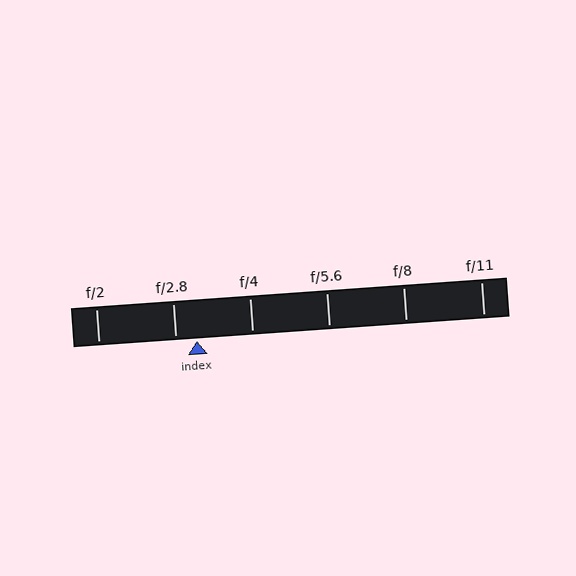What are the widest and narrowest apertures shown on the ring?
The widest aperture shown is f/2 and the narrowest is f/11.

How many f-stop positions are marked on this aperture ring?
There are 6 f-stop positions marked.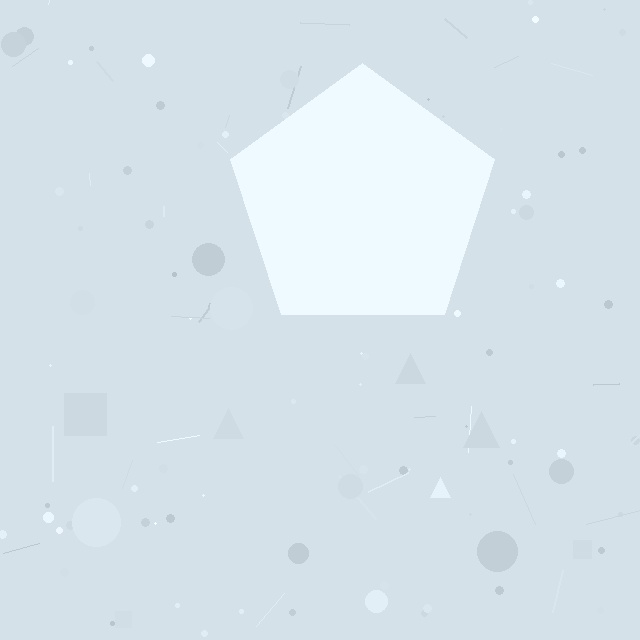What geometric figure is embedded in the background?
A pentagon is embedded in the background.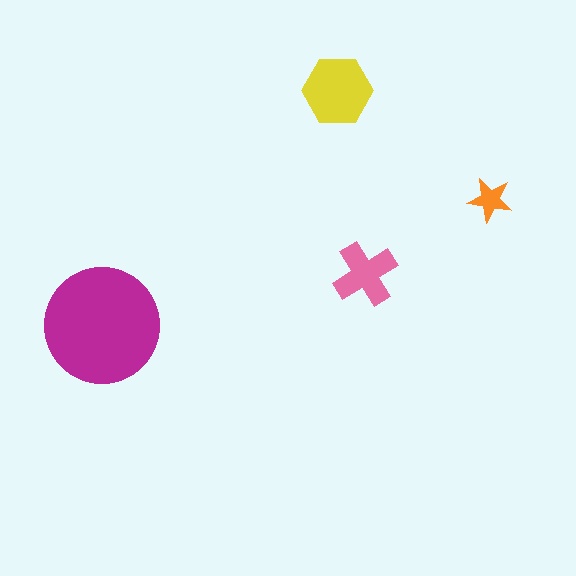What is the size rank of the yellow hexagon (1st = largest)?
2nd.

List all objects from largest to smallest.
The magenta circle, the yellow hexagon, the pink cross, the orange star.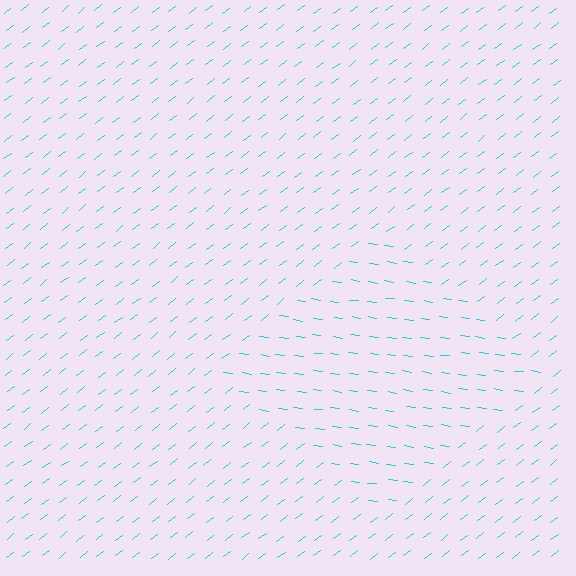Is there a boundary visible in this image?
Yes, there is a texture boundary formed by a change in line orientation.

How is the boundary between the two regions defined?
The boundary is defined purely by a change in line orientation (approximately 45 degrees difference). All lines are the same color and thickness.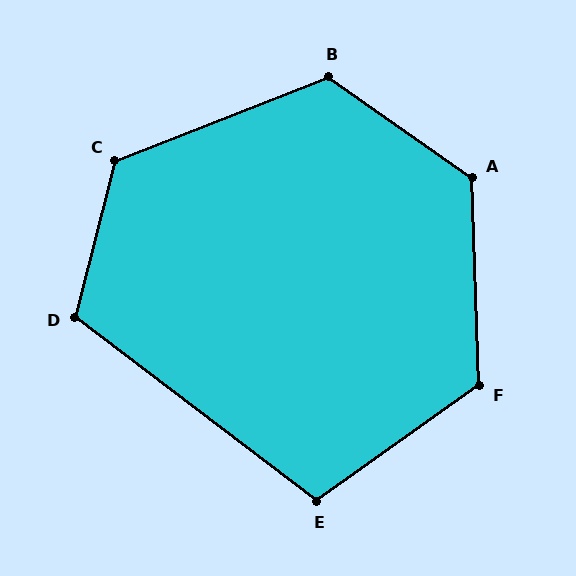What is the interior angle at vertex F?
Approximately 123 degrees (obtuse).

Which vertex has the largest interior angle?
A, at approximately 127 degrees.